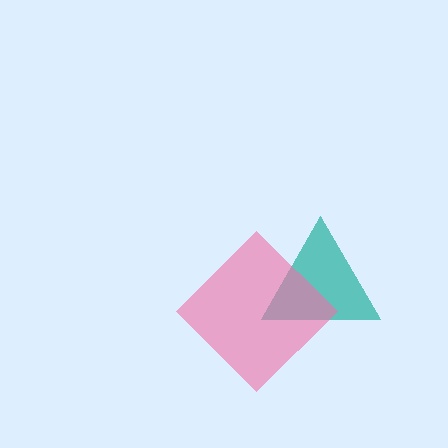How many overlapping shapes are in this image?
There are 2 overlapping shapes in the image.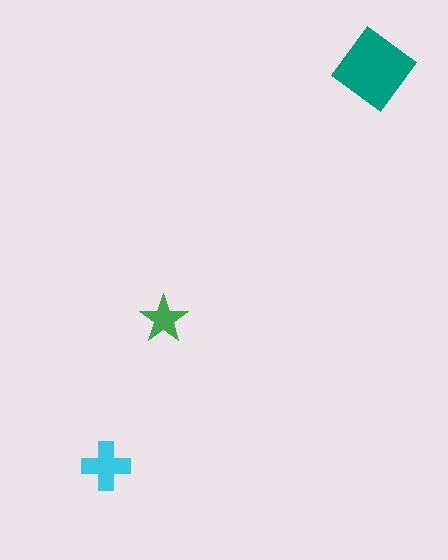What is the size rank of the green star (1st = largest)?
3rd.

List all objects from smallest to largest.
The green star, the cyan cross, the teal diamond.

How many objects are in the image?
There are 3 objects in the image.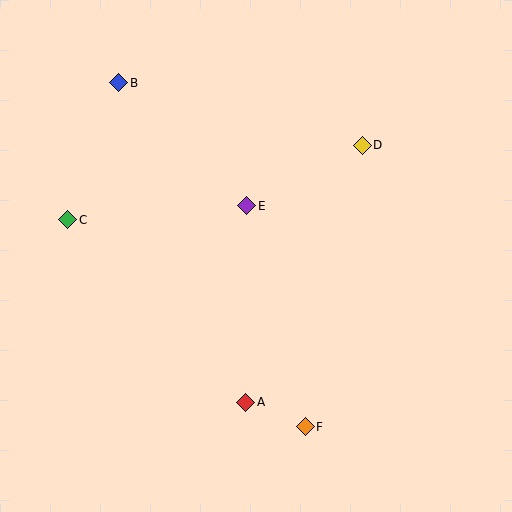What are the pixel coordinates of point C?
Point C is at (68, 220).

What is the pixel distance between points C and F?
The distance between C and F is 315 pixels.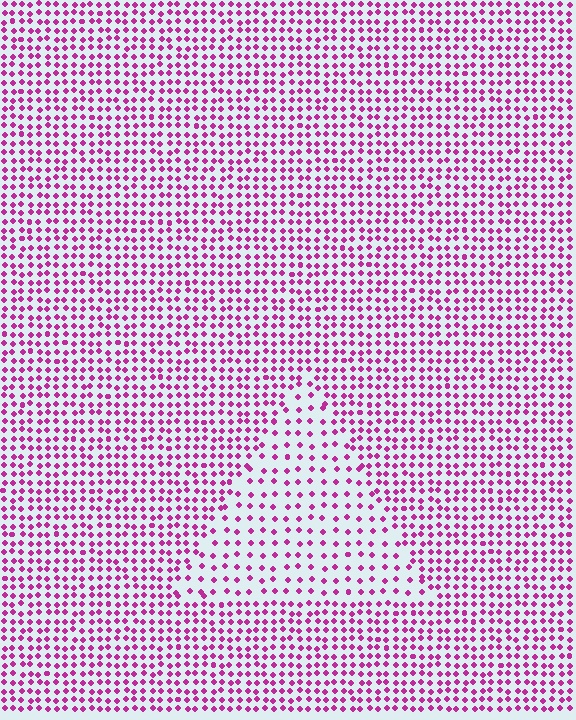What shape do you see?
I see a triangle.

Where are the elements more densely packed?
The elements are more densely packed outside the triangle boundary.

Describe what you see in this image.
The image contains small magenta elements arranged at two different densities. A triangle-shaped region is visible where the elements are less densely packed than the surrounding area.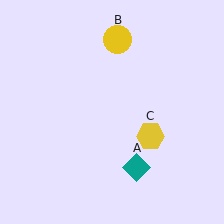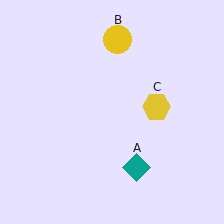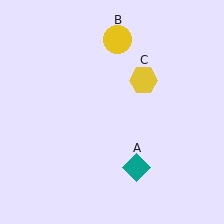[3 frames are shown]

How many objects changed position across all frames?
1 object changed position: yellow hexagon (object C).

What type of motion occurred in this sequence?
The yellow hexagon (object C) rotated counterclockwise around the center of the scene.